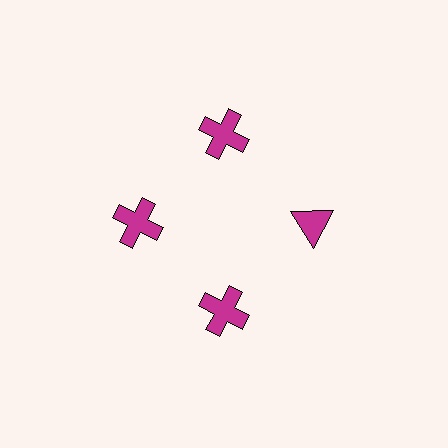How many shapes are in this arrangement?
There are 4 shapes arranged in a ring pattern.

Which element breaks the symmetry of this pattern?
The magenta triangle at roughly the 3 o'clock position breaks the symmetry. All other shapes are magenta crosses.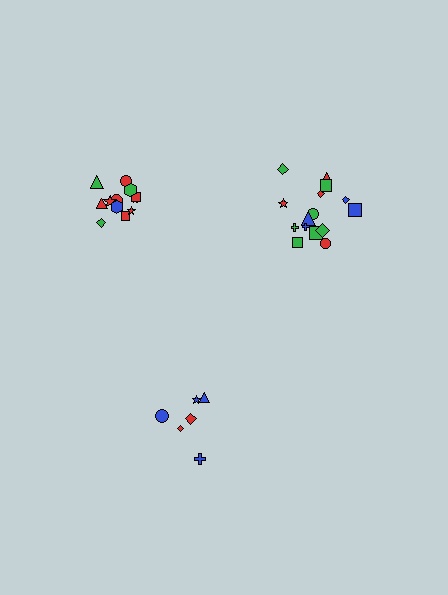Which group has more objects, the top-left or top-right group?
The top-right group.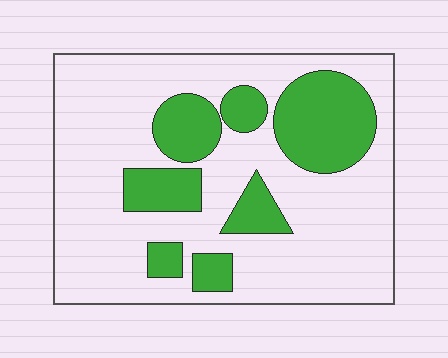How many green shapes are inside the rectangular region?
7.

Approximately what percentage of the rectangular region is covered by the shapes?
Approximately 25%.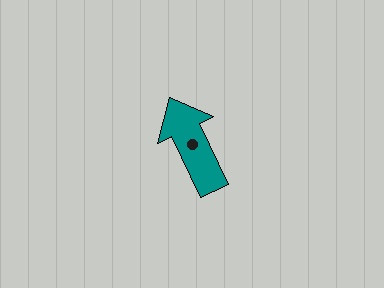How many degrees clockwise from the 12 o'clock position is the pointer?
Approximately 334 degrees.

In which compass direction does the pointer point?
Northwest.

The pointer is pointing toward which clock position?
Roughly 11 o'clock.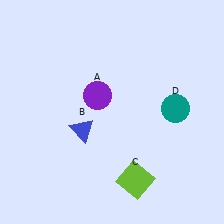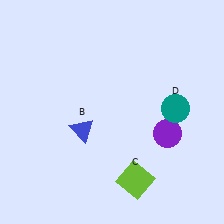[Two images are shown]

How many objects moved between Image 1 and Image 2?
1 object moved between the two images.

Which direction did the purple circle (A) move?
The purple circle (A) moved right.